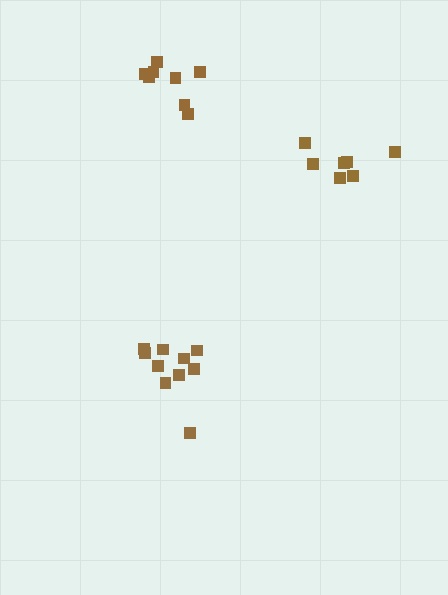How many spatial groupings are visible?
There are 3 spatial groupings.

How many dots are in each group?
Group 1: 10 dots, Group 2: 8 dots, Group 3: 7 dots (25 total).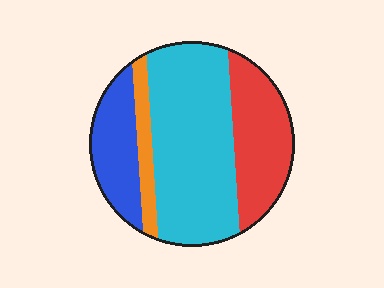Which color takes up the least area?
Orange, at roughly 10%.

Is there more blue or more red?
Red.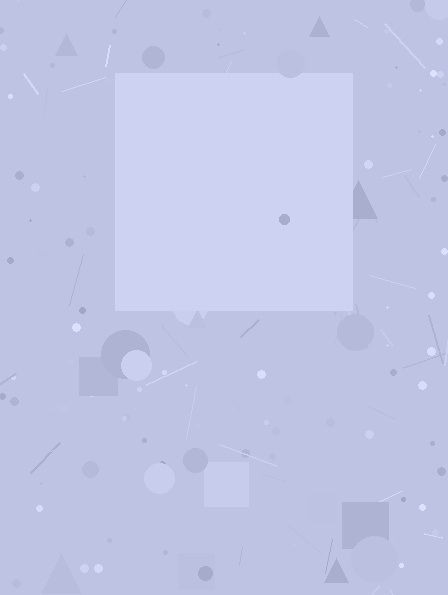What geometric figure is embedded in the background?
A square is embedded in the background.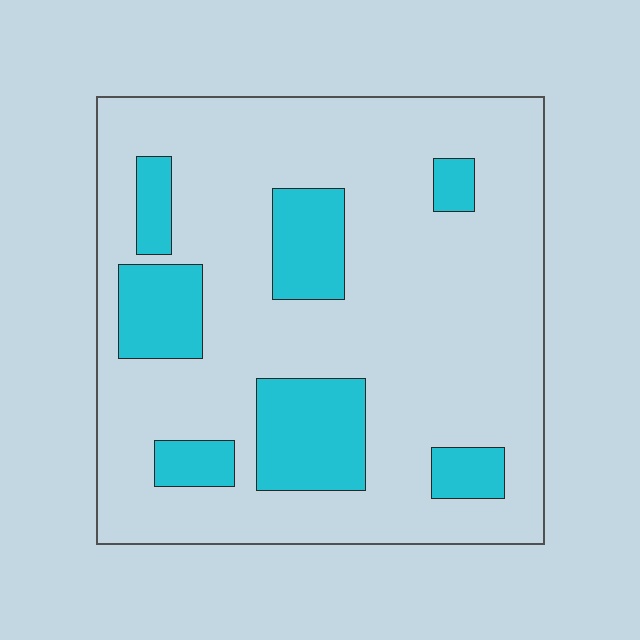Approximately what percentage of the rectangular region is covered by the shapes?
Approximately 20%.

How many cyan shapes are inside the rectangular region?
7.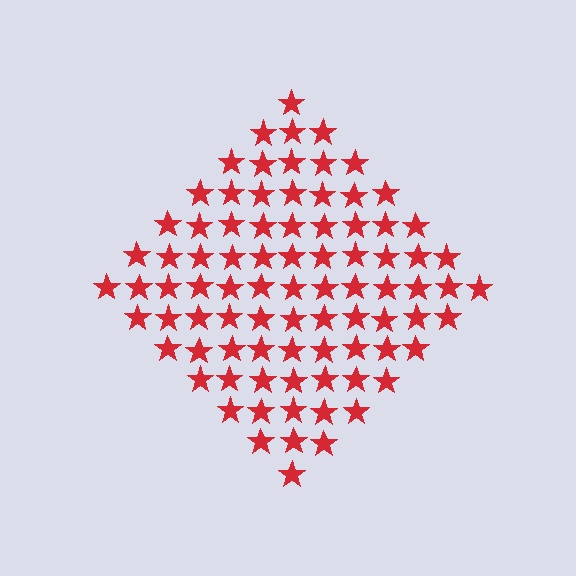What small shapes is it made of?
It is made of small stars.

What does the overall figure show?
The overall figure shows a diamond.